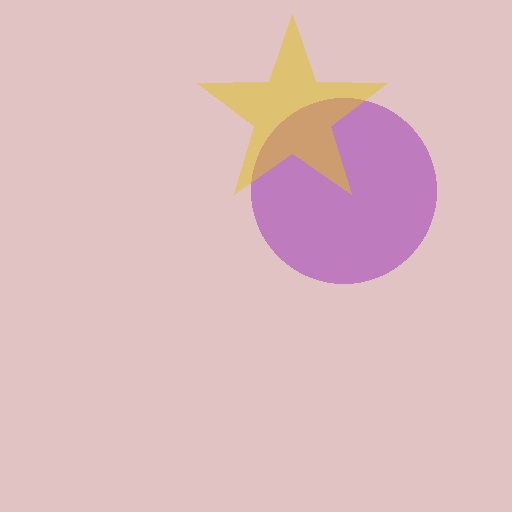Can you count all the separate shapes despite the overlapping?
Yes, there are 2 separate shapes.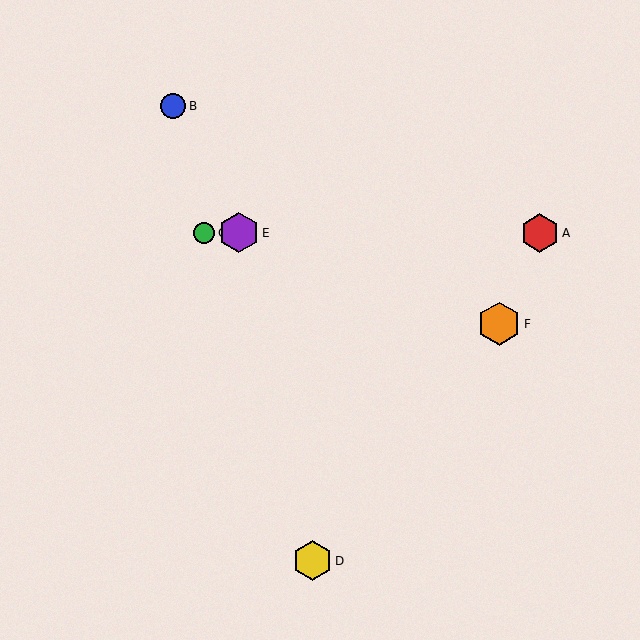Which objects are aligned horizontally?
Objects A, C, E are aligned horizontally.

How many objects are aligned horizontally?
3 objects (A, C, E) are aligned horizontally.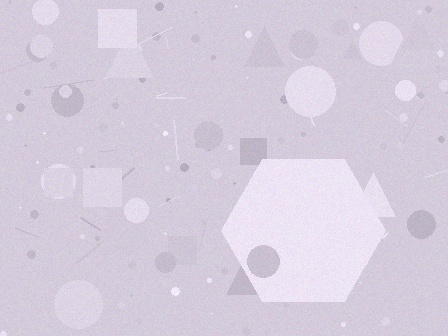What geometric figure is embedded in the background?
A hexagon is embedded in the background.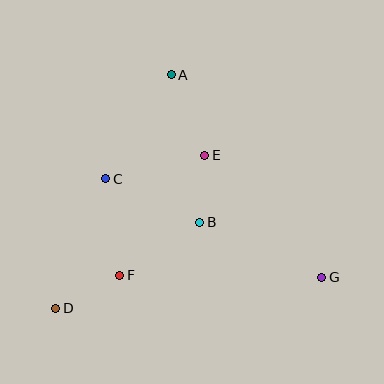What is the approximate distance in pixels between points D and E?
The distance between D and E is approximately 213 pixels.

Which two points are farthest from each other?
Points D and G are farthest from each other.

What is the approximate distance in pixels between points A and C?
The distance between A and C is approximately 123 pixels.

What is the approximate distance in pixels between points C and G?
The distance between C and G is approximately 237 pixels.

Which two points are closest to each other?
Points B and E are closest to each other.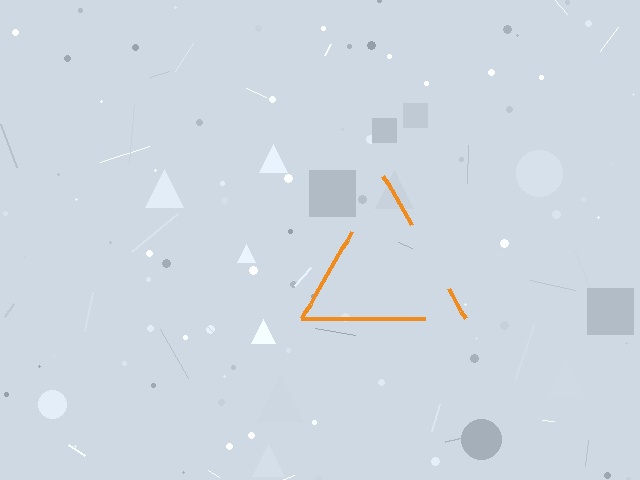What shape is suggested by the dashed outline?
The dashed outline suggests a triangle.